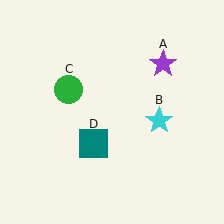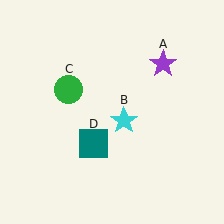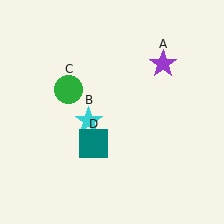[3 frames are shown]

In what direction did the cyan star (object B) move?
The cyan star (object B) moved left.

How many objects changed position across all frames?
1 object changed position: cyan star (object B).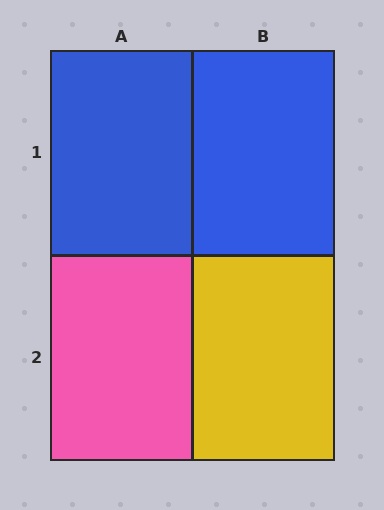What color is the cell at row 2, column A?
Pink.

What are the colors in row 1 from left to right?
Blue, blue.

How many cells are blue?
2 cells are blue.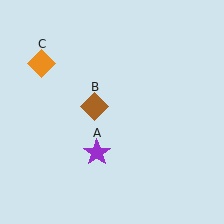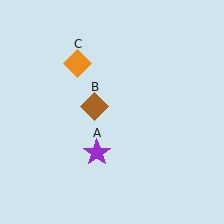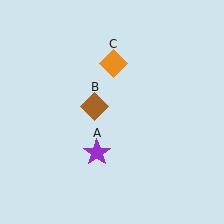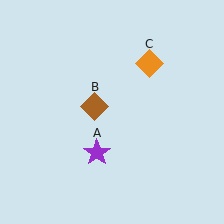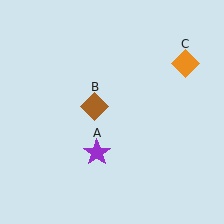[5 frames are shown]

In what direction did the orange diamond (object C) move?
The orange diamond (object C) moved right.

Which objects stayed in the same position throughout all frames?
Purple star (object A) and brown diamond (object B) remained stationary.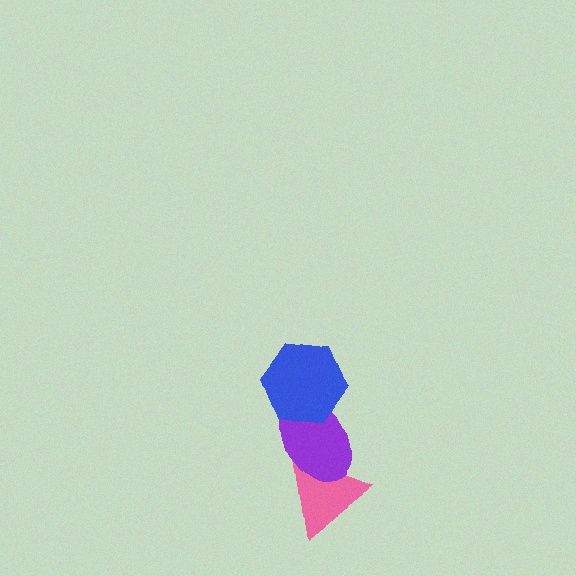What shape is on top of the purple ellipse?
The blue hexagon is on top of the purple ellipse.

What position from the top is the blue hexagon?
The blue hexagon is 1st from the top.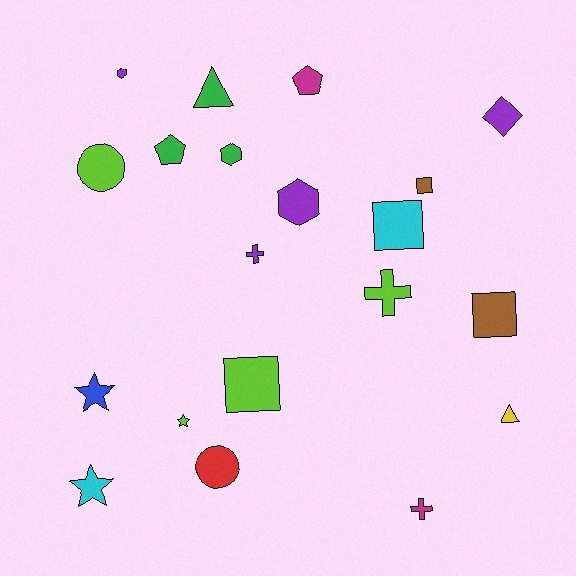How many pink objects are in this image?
There are no pink objects.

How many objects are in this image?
There are 20 objects.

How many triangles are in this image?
There are 2 triangles.